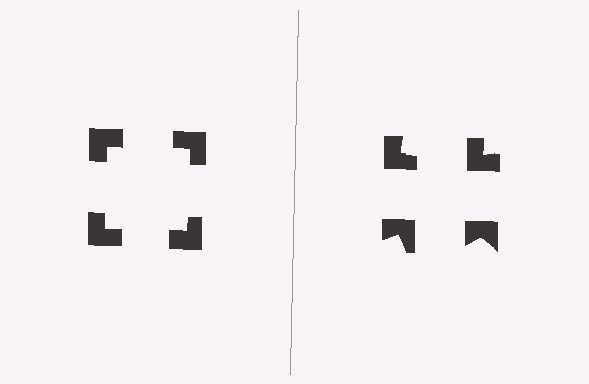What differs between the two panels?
The notched squares are positioned identically on both sides; only the wedge orientations differ. On the left they align to a square; on the right they are misaligned.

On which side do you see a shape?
An illusory square appears on the left side. On the right side the wedge cuts are rotated, so no coherent shape forms.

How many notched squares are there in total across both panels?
8 — 4 on each side.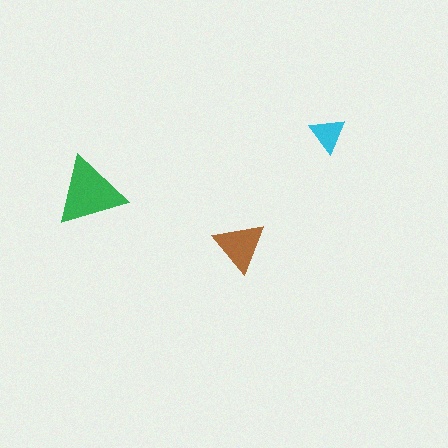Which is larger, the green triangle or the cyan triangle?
The green one.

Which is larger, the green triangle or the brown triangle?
The green one.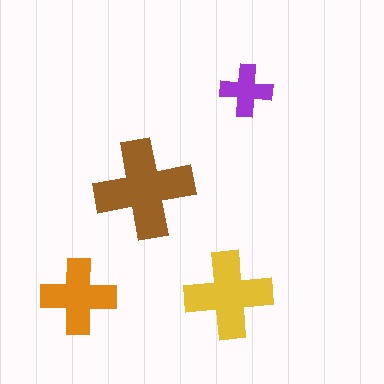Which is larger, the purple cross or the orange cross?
The orange one.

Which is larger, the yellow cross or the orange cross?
The yellow one.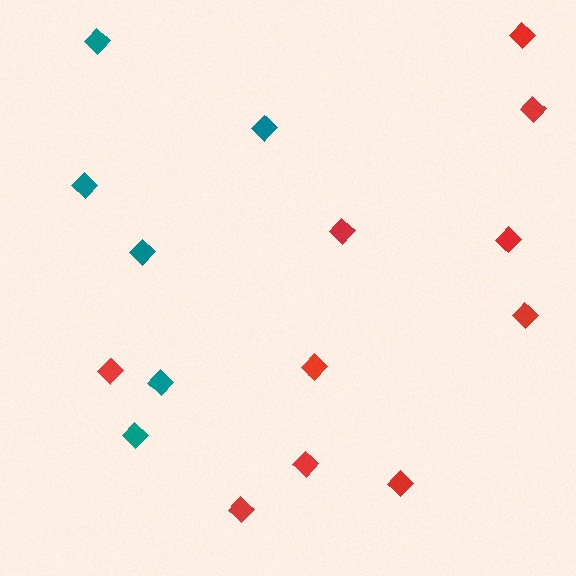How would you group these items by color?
There are 2 groups: one group of red diamonds (10) and one group of teal diamonds (6).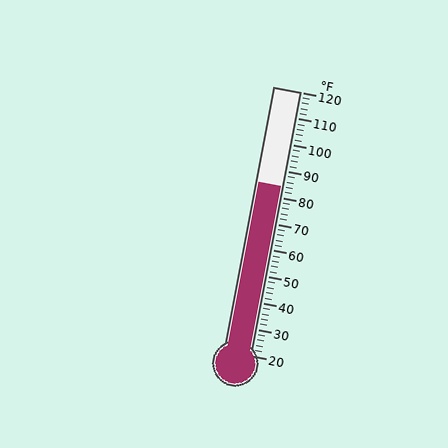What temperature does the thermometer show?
The thermometer shows approximately 84°F.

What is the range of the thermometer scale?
The thermometer scale ranges from 20°F to 120°F.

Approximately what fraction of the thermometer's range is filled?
The thermometer is filled to approximately 65% of its range.